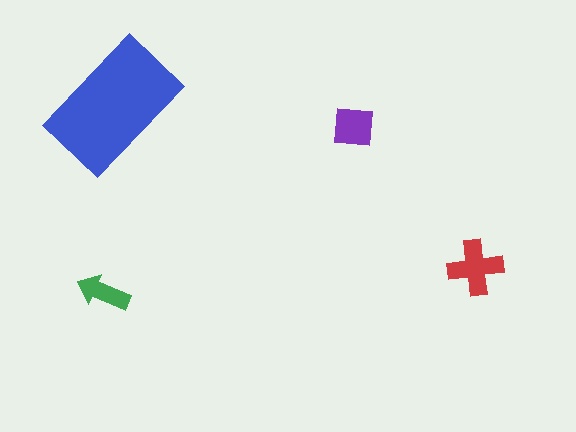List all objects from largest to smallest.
The blue rectangle, the red cross, the purple square, the green arrow.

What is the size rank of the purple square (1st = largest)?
3rd.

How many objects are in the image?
There are 4 objects in the image.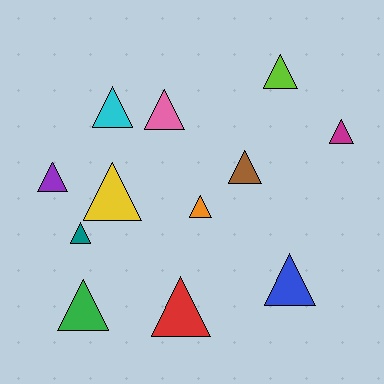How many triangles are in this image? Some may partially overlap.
There are 12 triangles.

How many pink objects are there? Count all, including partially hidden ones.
There is 1 pink object.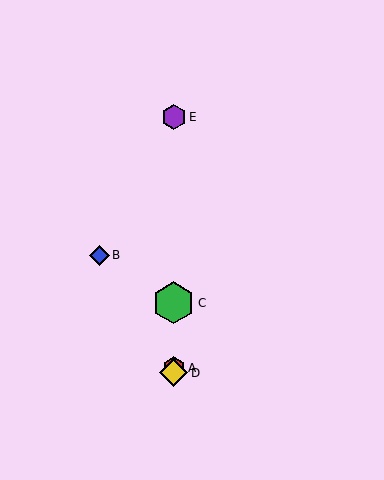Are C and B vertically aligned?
No, C is at x≈174 and B is at x≈99.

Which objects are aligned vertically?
Objects A, C, D, E are aligned vertically.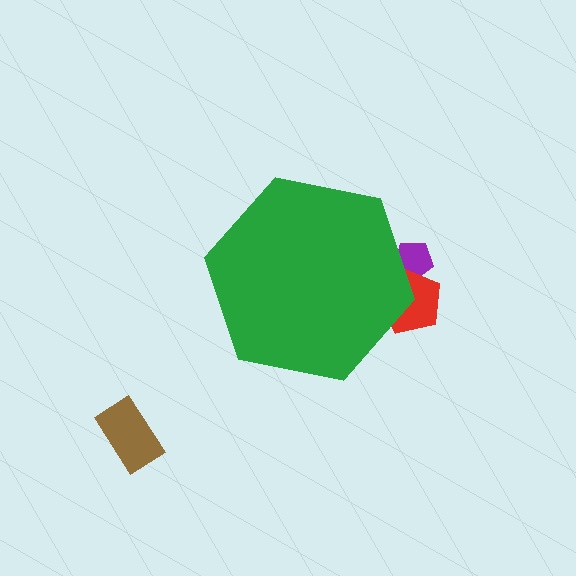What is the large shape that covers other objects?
A green hexagon.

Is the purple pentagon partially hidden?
Yes, the purple pentagon is partially hidden behind the green hexagon.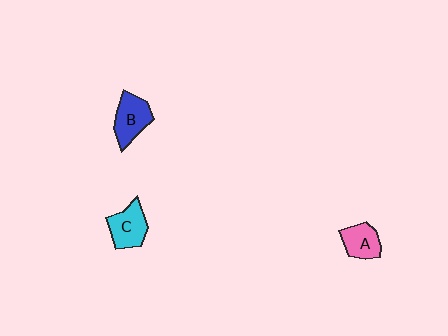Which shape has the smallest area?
Shape A (pink).